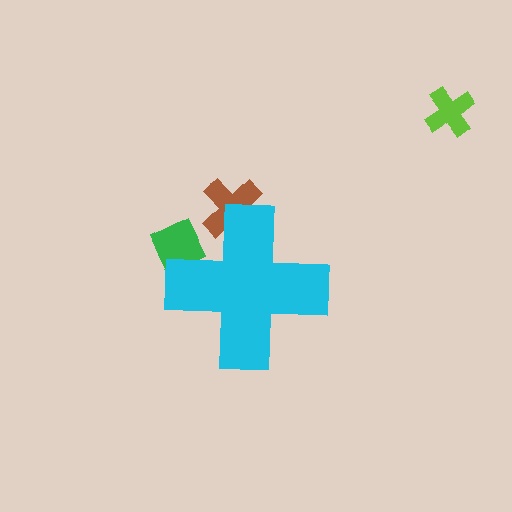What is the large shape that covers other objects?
A cyan cross.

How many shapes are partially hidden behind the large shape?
2 shapes are partially hidden.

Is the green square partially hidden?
Yes, the green square is partially hidden behind the cyan cross.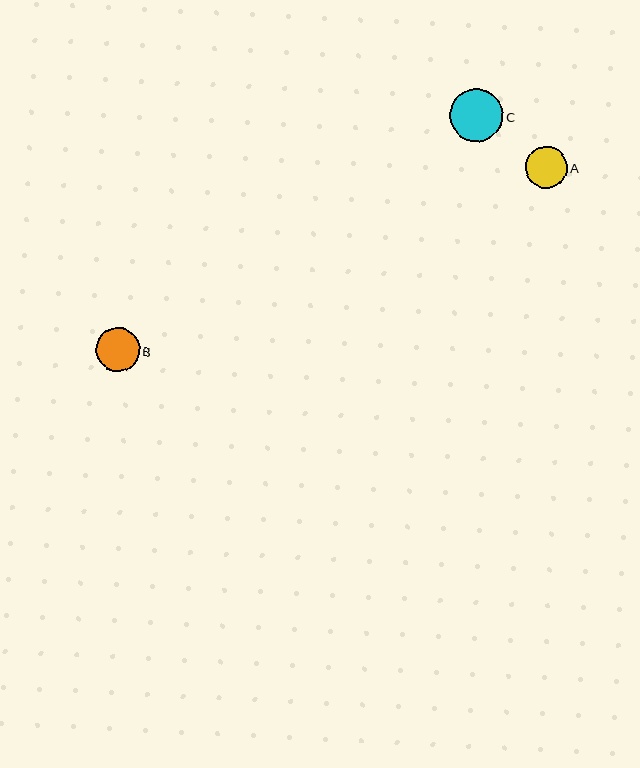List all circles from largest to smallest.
From largest to smallest: C, B, A.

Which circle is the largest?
Circle C is the largest with a size of approximately 53 pixels.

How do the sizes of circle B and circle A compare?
Circle B and circle A are approximately the same size.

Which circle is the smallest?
Circle A is the smallest with a size of approximately 42 pixels.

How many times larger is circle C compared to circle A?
Circle C is approximately 1.3 times the size of circle A.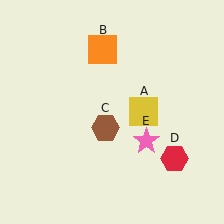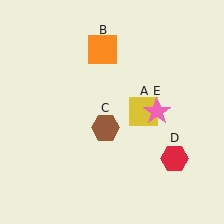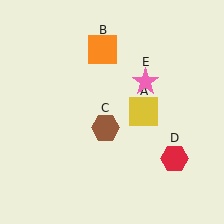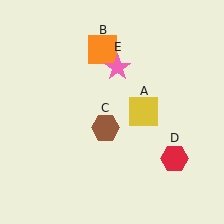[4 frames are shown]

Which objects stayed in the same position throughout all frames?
Yellow square (object A) and orange square (object B) and brown hexagon (object C) and red hexagon (object D) remained stationary.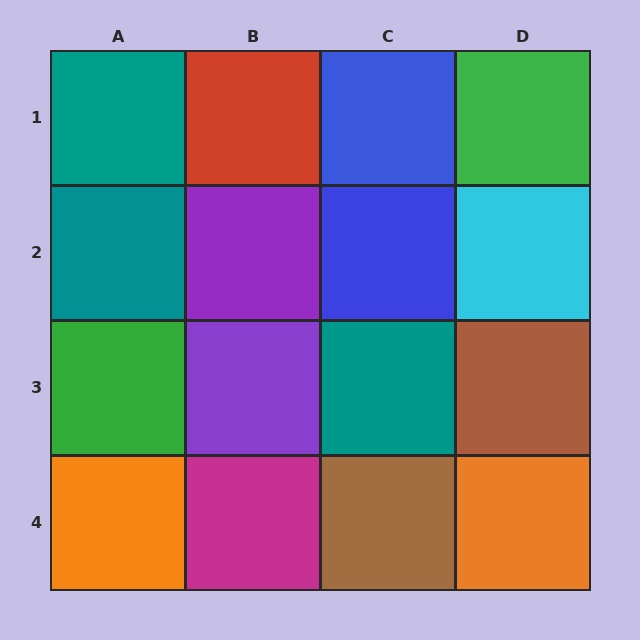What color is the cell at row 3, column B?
Purple.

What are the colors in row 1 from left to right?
Teal, red, blue, green.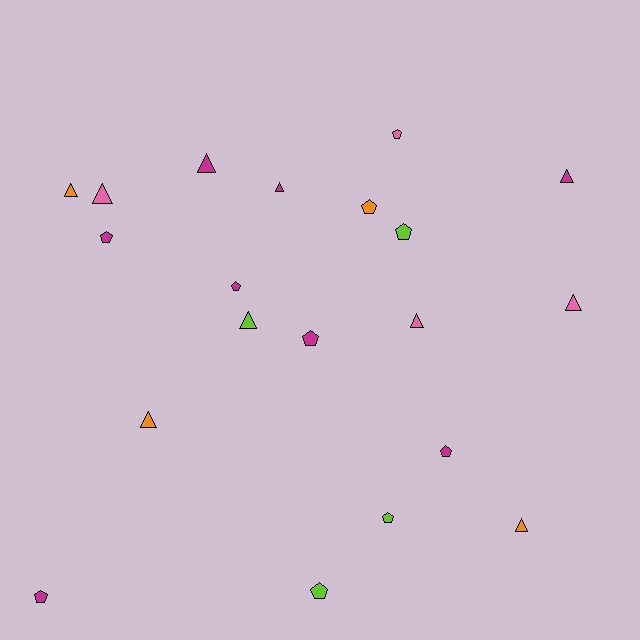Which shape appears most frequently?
Pentagon, with 10 objects.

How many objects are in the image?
There are 20 objects.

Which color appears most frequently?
Magenta, with 8 objects.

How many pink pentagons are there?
There is 1 pink pentagon.